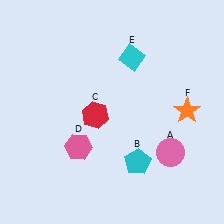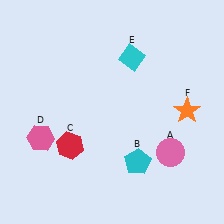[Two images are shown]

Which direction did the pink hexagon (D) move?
The pink hexagon (D) moved left.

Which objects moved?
The objects that moved are: the red hexagon (C), the pink hexagon (D).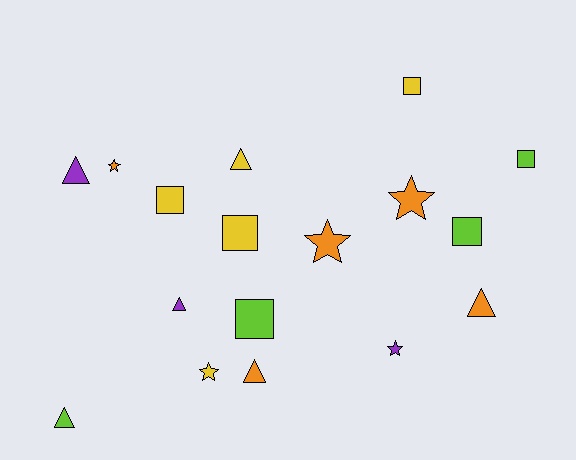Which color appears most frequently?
Yellow, with 5 objects.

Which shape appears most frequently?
Square, with 6 objects.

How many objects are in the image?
There are 17 objects.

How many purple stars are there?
There is 1 purple star.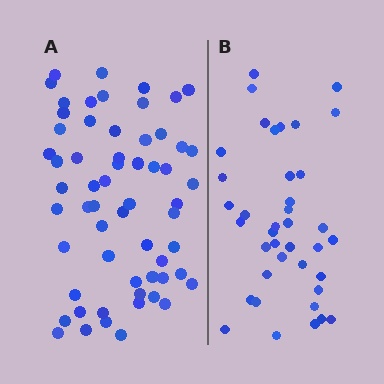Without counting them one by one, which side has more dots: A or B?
Region A (the left region) has more dots.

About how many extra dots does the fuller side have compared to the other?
Region A has approximately 20 more dots than region B.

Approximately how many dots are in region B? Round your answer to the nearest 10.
About 40 dots. (The exact count is 39, which rounds to 40.)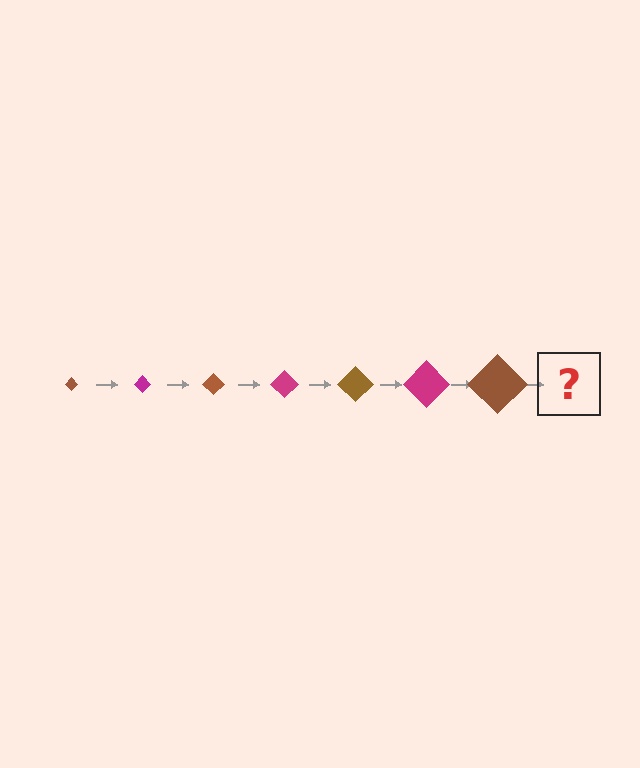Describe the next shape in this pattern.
It should be a magenta diamond, larger than the previous one.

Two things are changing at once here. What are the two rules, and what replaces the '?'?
The two rules are that the diamond grows larger each step and the color cycles through brown and magenta. The '?' should be a magenta diamond, larger than the previous one.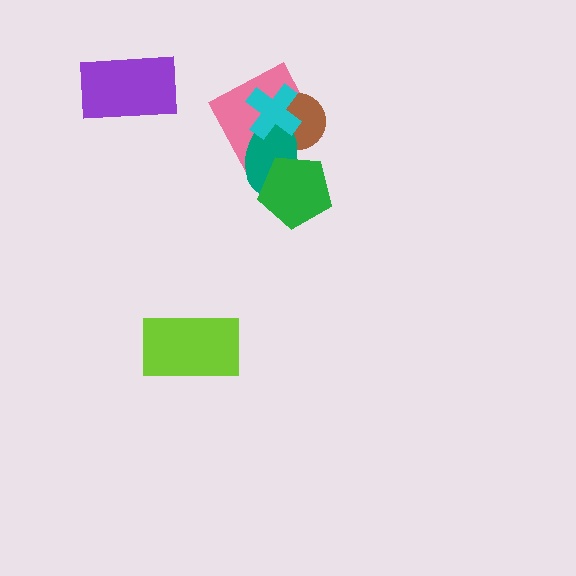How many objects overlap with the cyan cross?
3 objects overlap with the cyan cross.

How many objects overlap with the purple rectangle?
0 objects overlap with the purple rectangle.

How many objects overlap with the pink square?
3 objects overlap with the pink square.